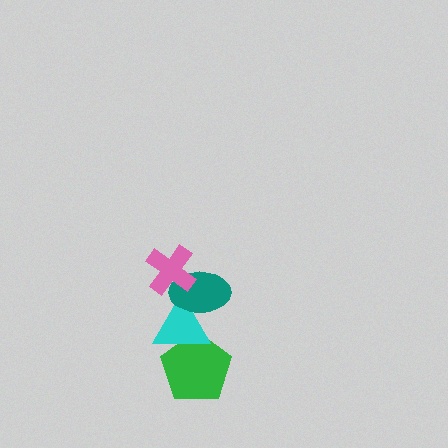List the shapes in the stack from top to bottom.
From top to bottom: the pink cross, the teal ellipse, the cyan triangle, the green pentagon.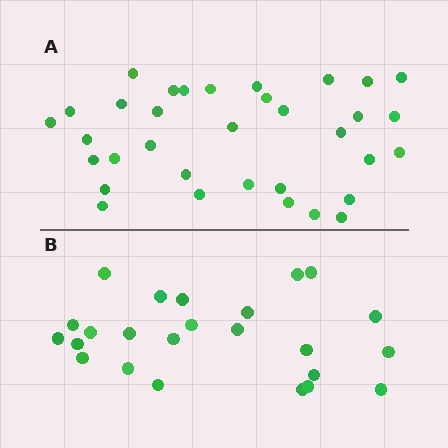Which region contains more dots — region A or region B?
Region A (the top region) has more dots.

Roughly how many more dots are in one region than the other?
Region A has roughly 10 or so more dots than region B.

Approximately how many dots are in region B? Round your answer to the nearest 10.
About 20 dots. (The exact count is 24, which rounds to 20.)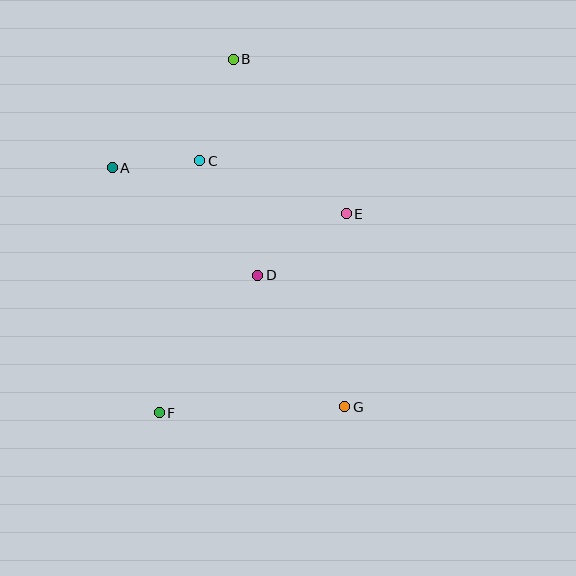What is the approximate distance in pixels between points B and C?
The distance between B and C is approximately 107 pixels.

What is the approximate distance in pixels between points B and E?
The distance between B and E is approximately 191 pixels.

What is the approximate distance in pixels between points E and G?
The distance between E and G is approximately 193 pixels.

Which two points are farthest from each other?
Points B and G are farthest from each other.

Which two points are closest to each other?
Points A and C are closest to each other.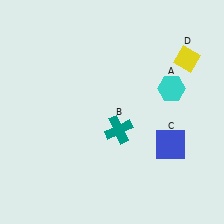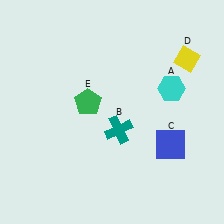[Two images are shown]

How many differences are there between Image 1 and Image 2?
There is 1 difference between the two images.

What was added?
A green pentagon (E) was added in Image 2.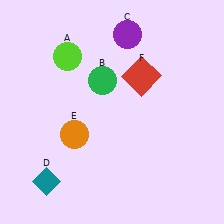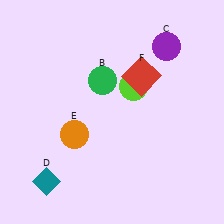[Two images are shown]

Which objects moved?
The objects that moved are: the lime circle (A), the purple circle (C).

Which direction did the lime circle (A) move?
The lime circle (A) moved right.